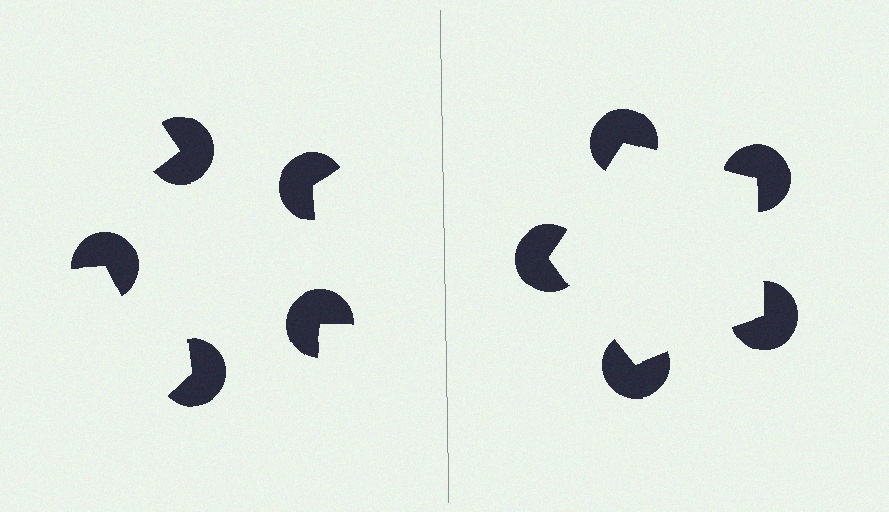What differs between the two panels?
The pac-man discs are positioned identically on both sides; only the wedge orientations differ. On the right they align to a pentagon; on the left they are misaligned.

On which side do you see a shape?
An illusory pentagon appears on the right side. On the left side the wedge cuts are rotated, so no coherent shape forms.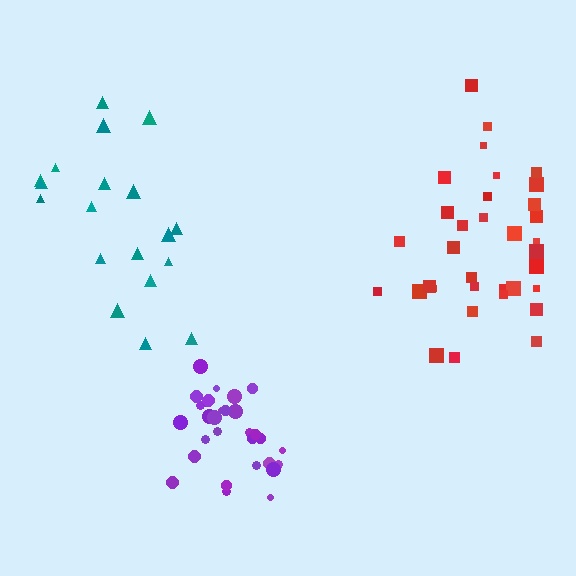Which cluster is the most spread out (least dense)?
Teal.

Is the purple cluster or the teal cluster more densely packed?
Purple.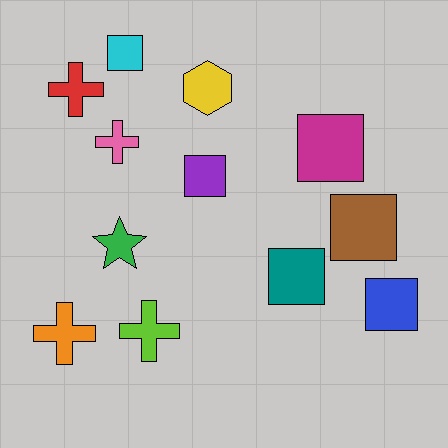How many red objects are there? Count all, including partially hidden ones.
There is 1 red object.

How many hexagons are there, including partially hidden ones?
There is 1 hexagon.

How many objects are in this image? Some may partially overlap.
There are 12 objects.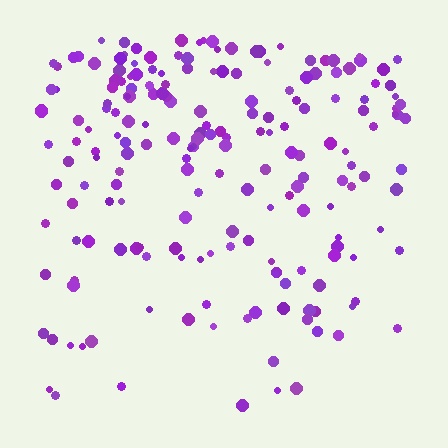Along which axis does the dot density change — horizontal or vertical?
Vertical.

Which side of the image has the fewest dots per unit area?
The bottom.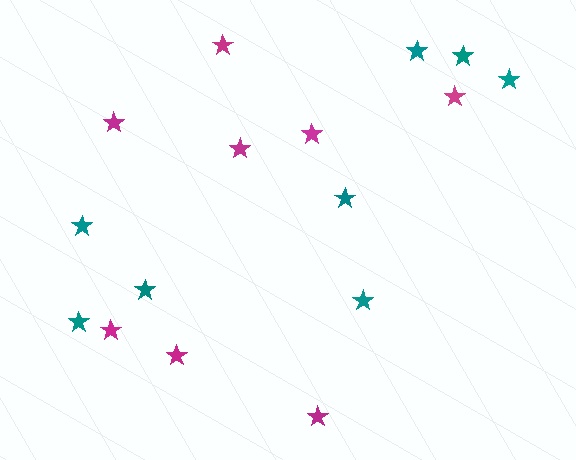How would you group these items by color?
There are 2 groups: one group of magenta stars (8) and one group of teal stars (8).